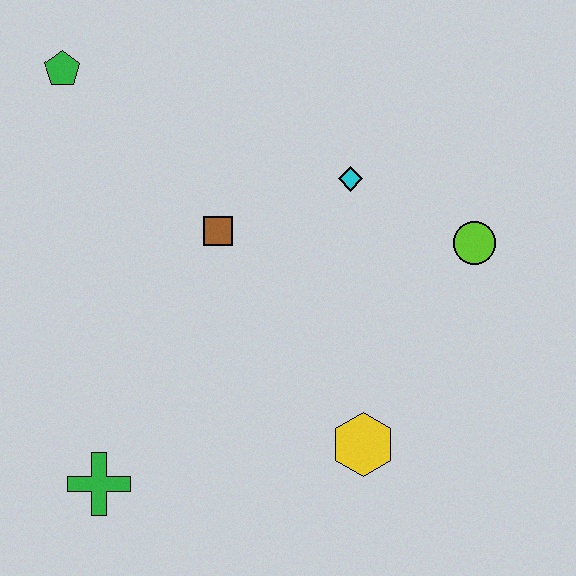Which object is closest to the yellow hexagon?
The lime circle is closest to the yellow hexagon.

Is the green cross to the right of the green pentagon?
Yes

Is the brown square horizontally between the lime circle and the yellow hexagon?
No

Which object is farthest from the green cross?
The lime circle is farthest from the green cross.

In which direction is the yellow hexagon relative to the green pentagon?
The yellow hexagon is below the green pentagon.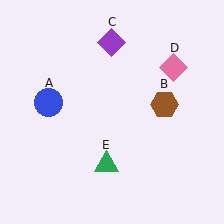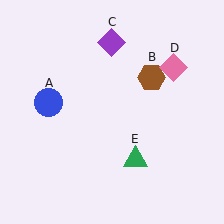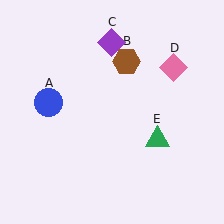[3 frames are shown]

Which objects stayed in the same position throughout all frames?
Blue circle (object A) and purple diamond (object C) and pink diamond (object D) remained stationary.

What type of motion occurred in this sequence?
The brown hexagon (object B), green triangle (object E) rotated counterclockwise around the center of the scene.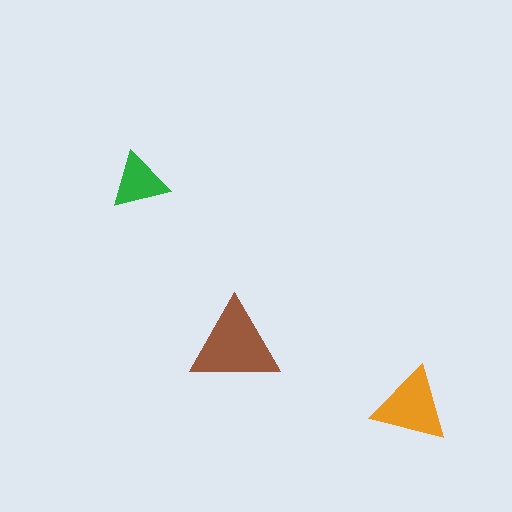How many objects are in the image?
There are 3 objects in the image.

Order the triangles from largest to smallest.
the brown one, the orange one, the green one.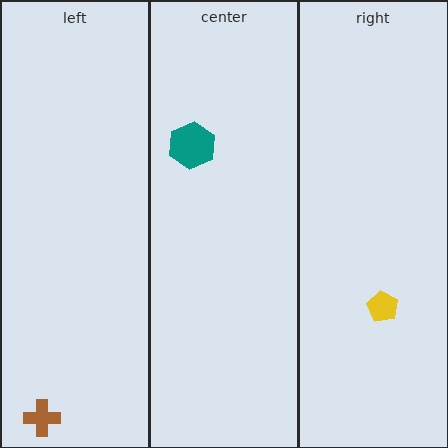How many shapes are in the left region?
1.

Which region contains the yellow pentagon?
The right region.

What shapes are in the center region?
The teal hexagon.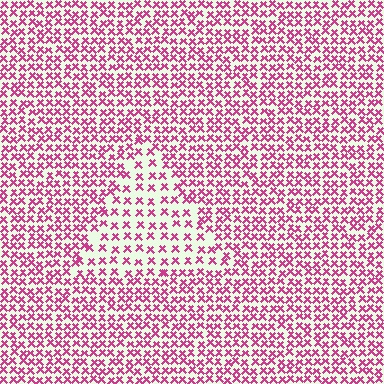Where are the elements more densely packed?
The elements are more densely packed outside the triangle boundary.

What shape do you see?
I see a triangle.